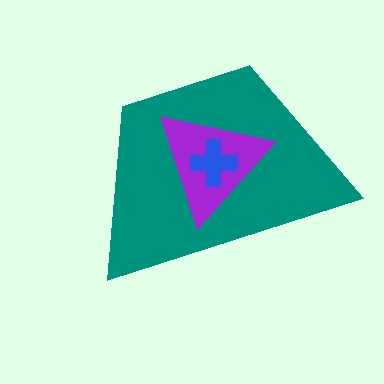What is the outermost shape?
The teal trapezoid.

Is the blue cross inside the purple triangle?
Yes.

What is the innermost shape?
The blue cross.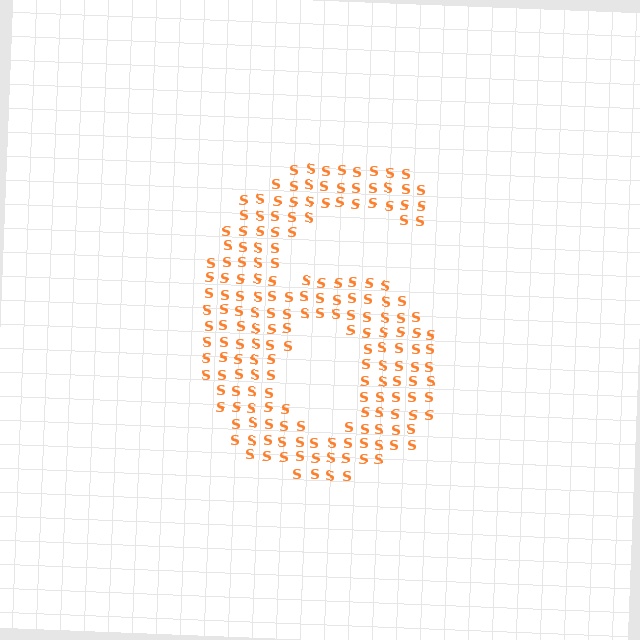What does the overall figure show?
The overall figure shows the digit 6.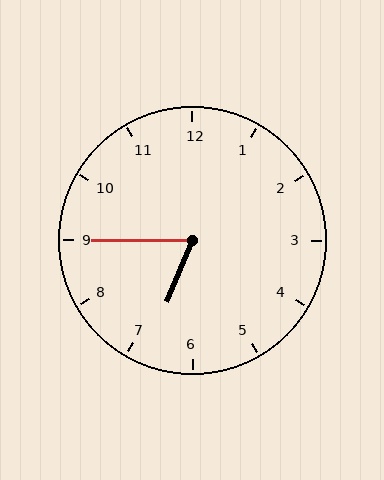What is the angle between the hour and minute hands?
Approximately 68 degrees.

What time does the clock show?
6:45.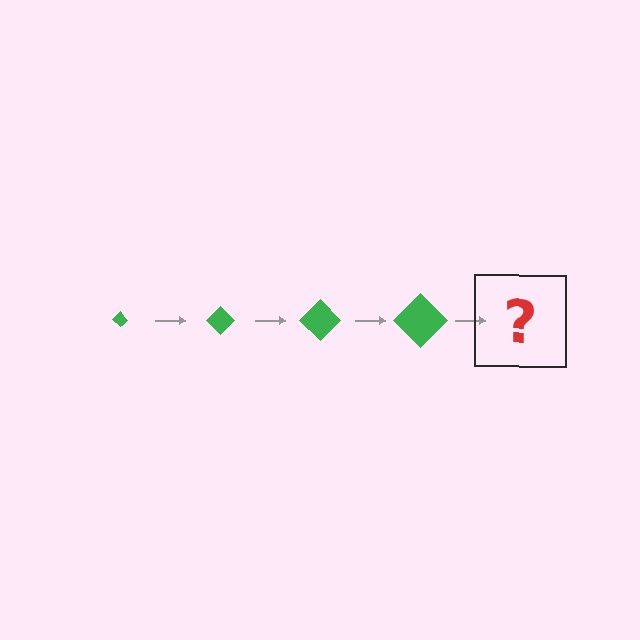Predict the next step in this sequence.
The next step is a green diamond, larger than the previous one.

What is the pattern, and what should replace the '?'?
The pattern is that the diamond gets progressively larger each step. The '?' should be a green diamond, larger than the previous one.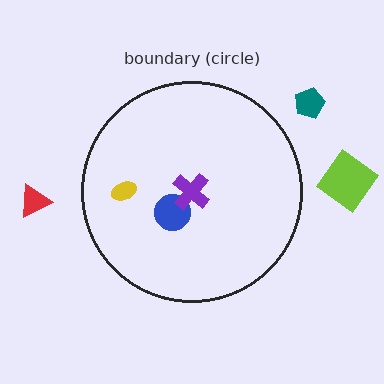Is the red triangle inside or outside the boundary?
Outside.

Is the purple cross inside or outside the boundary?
Inside.